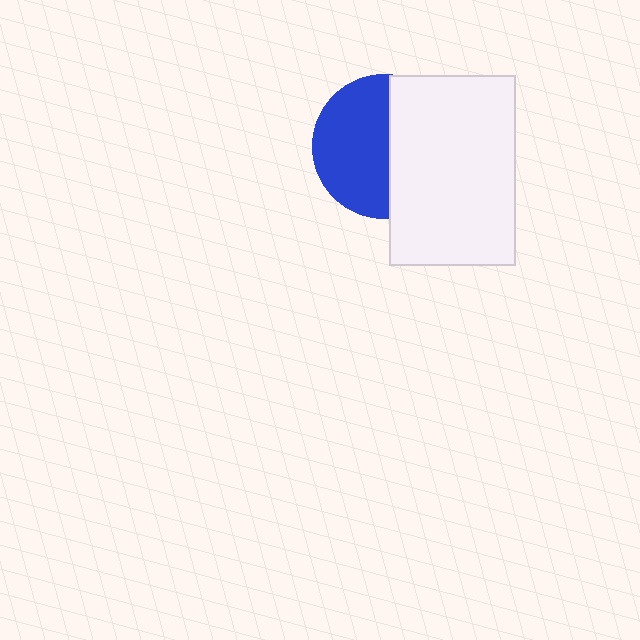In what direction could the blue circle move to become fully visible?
The blue circle could move left. That would shift it out from behind the white rectangle entirely.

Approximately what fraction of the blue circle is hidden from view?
Roughly 46% of the blue circle is hidden behind the white rectangle.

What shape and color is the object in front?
The object in front is a white rectangle.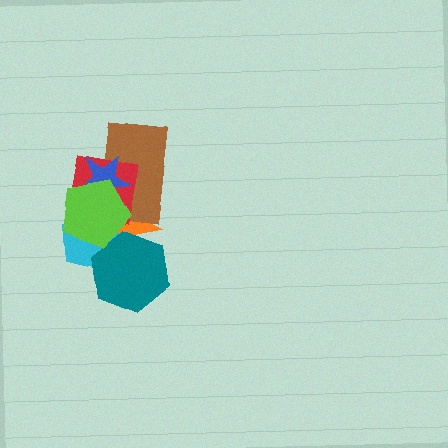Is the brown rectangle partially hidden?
Yes, it is partially covered by another shape.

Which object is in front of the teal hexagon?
The lime pentagon is in front of the teal hexagon.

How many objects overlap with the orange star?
6 objects overlap with the orange star.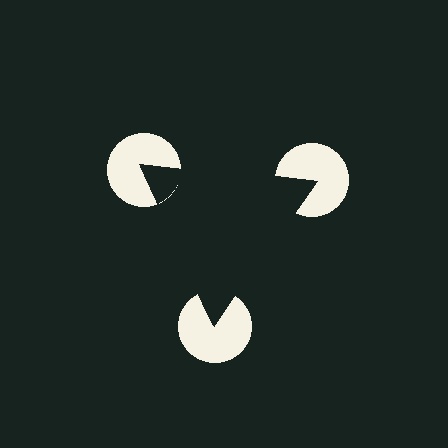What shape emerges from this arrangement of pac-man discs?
An illusory triangle — its edges are inferred from the aligned wedge cuts in the pac-man discs, not physically drawn.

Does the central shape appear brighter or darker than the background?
It typically appears slightly darker than the background, even though no actual brightness change is drawn.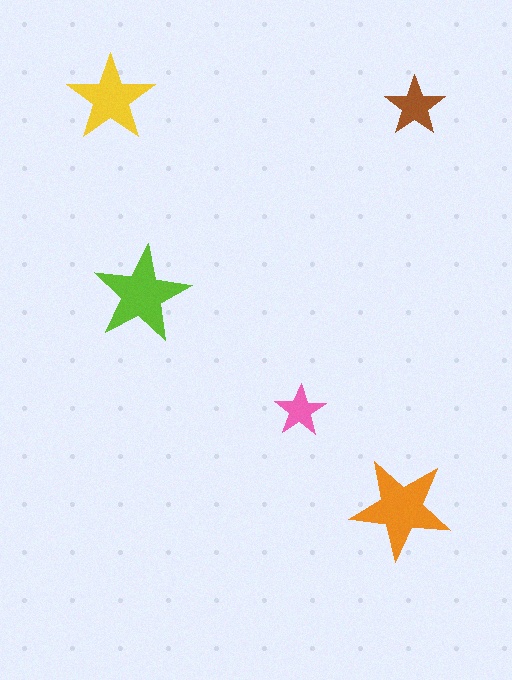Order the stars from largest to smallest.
the orange one, the lime one, the yellow one, the brown one, the pink one.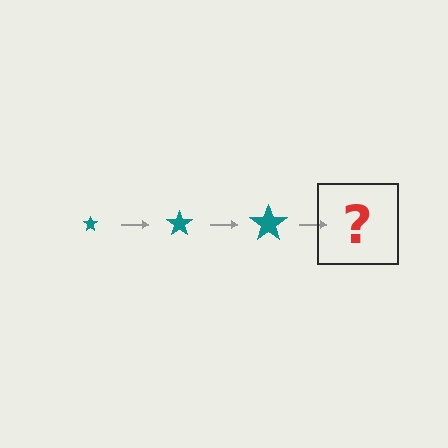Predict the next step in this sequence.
The next step is a teal star, larger than the previous one.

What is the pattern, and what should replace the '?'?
The pattern is that the star gets progressively larger each step. The '?' should be a teal star, larger than the previous one.